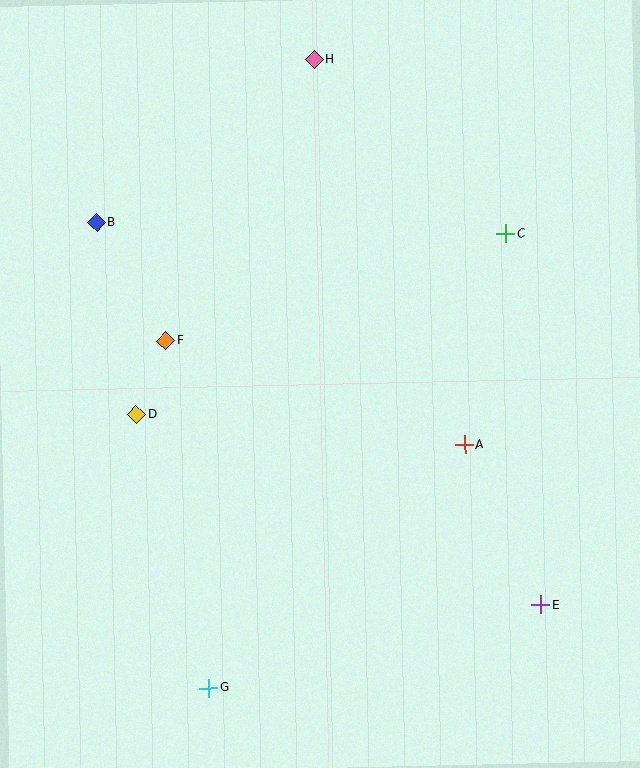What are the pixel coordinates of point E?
Point E is at (540, 605).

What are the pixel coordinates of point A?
Point A is at (465, 445).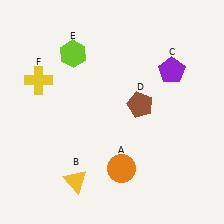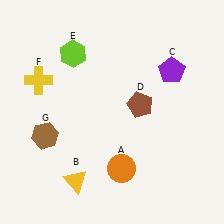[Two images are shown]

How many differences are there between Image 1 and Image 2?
There is 1 difference between the two images.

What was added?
A brown hexagon (G) was added in Image 2.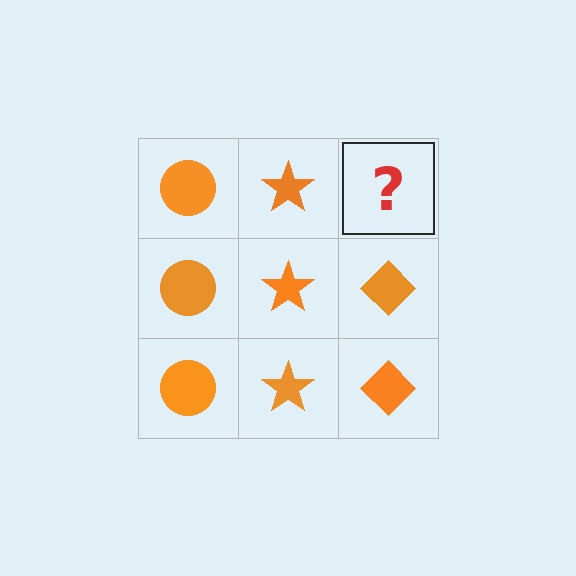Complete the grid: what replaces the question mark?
The question mark should be replaced with an orange diamond.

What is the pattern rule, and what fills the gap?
The rule is that each column has a consistent shape. The gap should be filled with an orange diamond.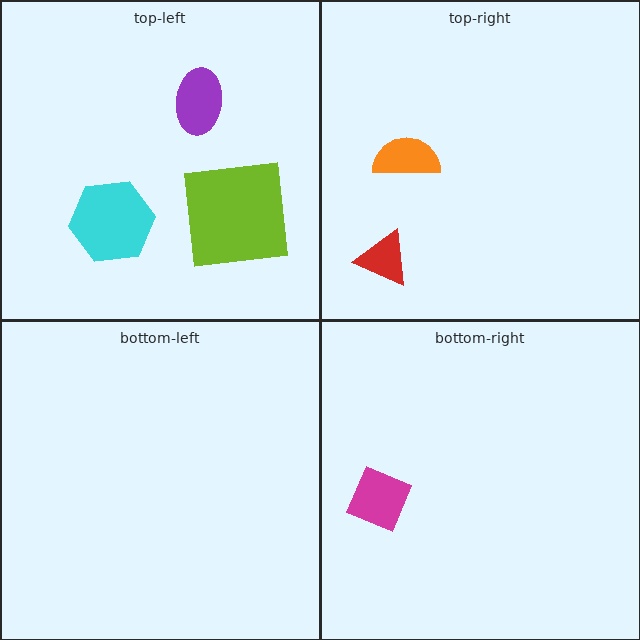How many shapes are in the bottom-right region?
1.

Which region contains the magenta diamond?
The bottom-right region.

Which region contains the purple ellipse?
The top-left region.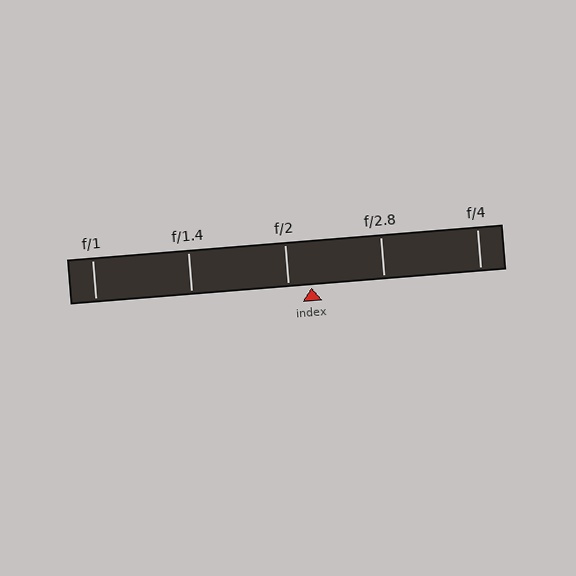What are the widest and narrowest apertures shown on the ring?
The widest aperture shown is f/1 and the narrowest is f/4.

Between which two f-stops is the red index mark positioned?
The index mark is between f/2 and f/2.8.